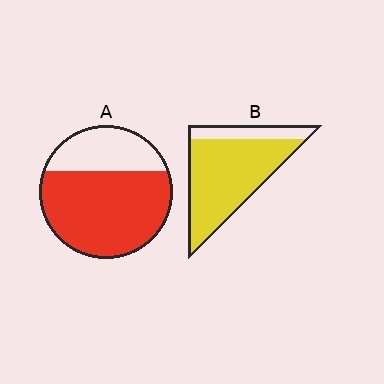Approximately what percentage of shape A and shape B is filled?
A is approximately 70% and B is approximately 80%.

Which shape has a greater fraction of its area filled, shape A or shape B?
Shape B.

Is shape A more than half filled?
Yes.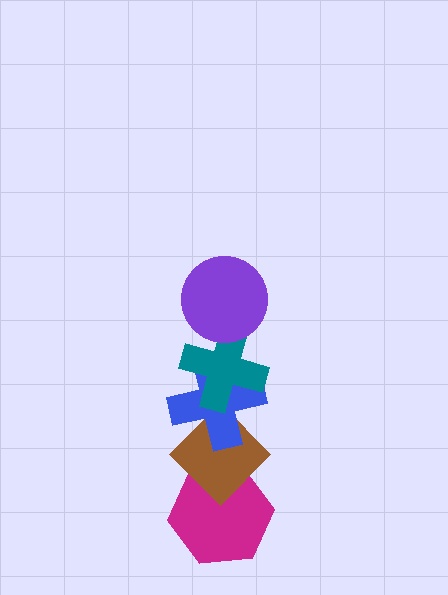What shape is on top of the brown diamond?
The blue cross is on top of the brown diamond.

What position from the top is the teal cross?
The teal cross is 2nd from the top.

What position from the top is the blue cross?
The blue cross is 3rd from the top.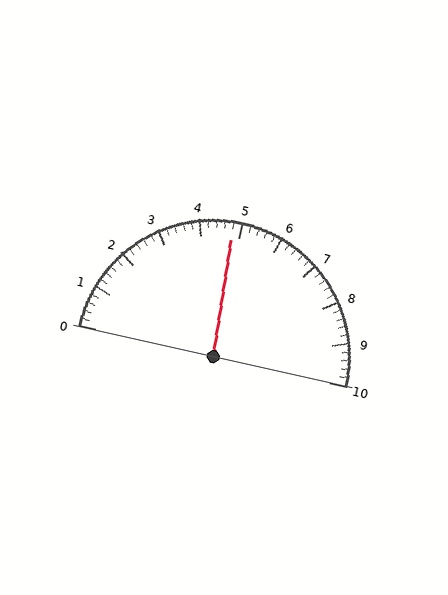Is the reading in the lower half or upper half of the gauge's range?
The reading is in the lower half of the range (0 to 10).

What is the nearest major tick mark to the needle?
The nearest major tick mark is 5.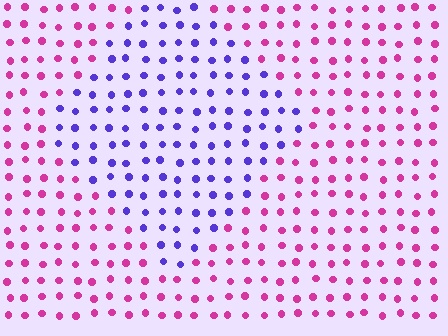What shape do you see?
I see a diamond.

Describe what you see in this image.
The image is filled with small magenta elements in a uniform arrangement. A diamond-shaped region is visible where the elements are tinted to a slightly different hue, forming a subtle color boundary.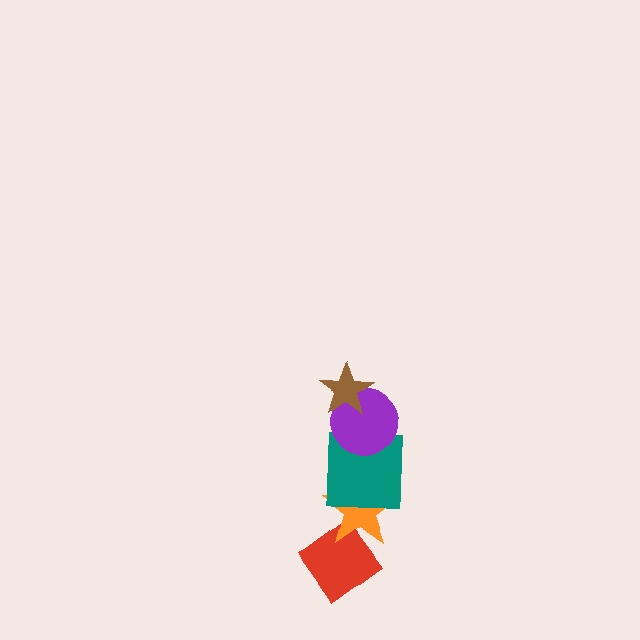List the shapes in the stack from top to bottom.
From top to bottom: the brown star, the purple circle, the teal square, the orange star, the red diamond.